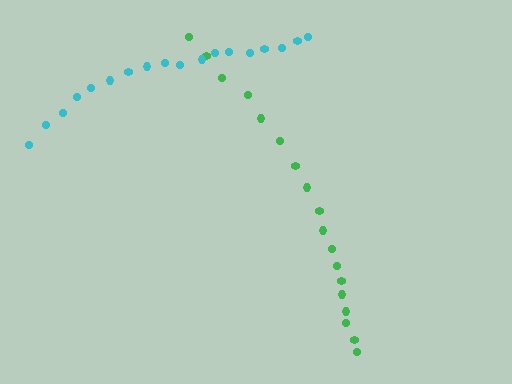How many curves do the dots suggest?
There are 2 distinct paths.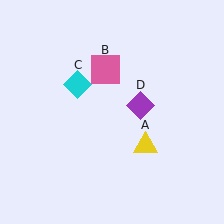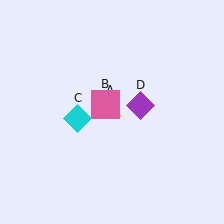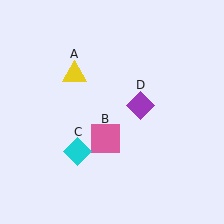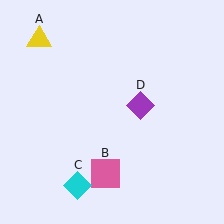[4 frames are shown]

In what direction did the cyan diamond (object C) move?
The cyan diamond (object C) moved down.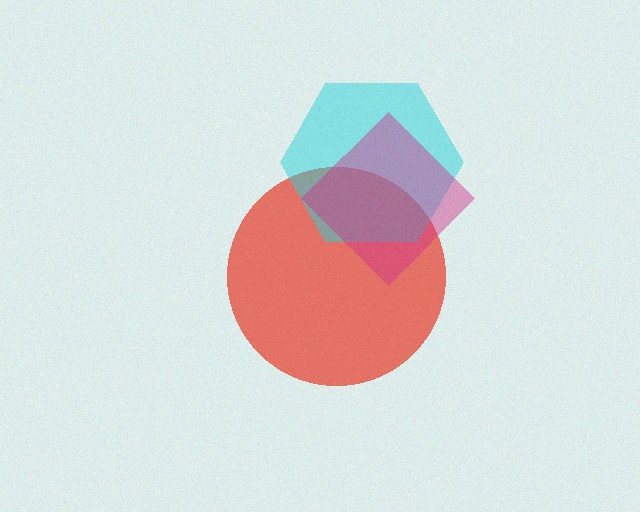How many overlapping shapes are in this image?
There are 3 overlapping shapes in the image.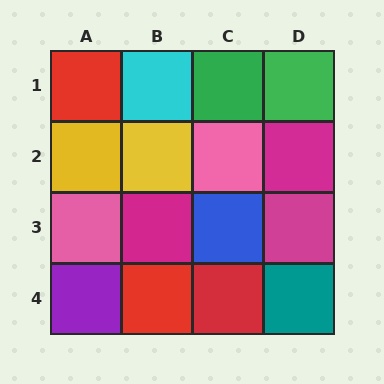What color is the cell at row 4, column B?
Red.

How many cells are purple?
1 cell is purple.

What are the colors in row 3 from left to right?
Pink, magenta, blue, magenta.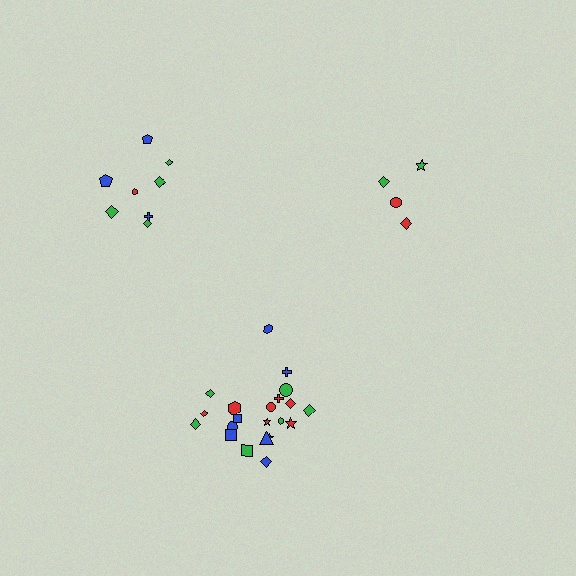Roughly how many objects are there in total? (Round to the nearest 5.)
Roughly 35 objects in total.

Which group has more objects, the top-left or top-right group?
The top-left group.